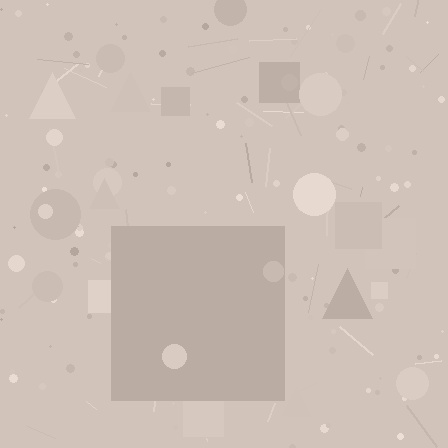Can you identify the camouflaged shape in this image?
The camouflaged shape is a square.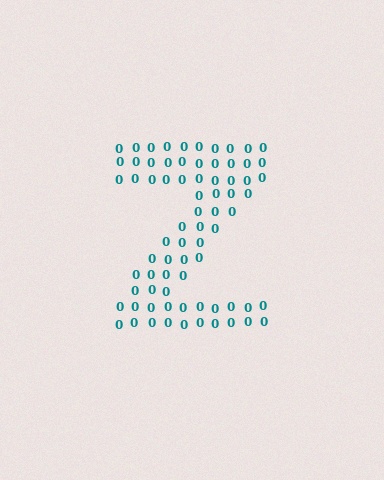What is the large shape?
The large shape is the letter Z.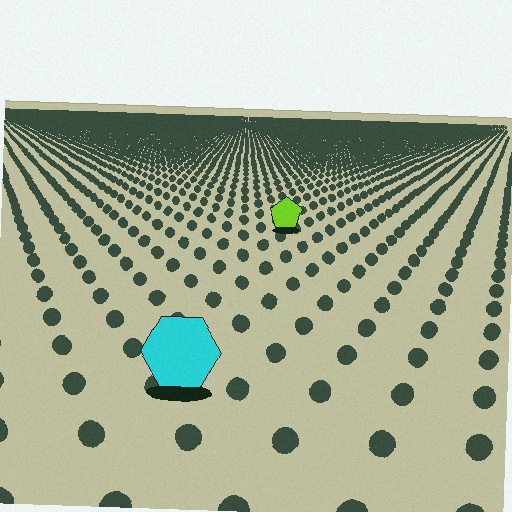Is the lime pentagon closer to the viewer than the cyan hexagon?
No. The cyan hexagon is closer — you can tell from the texture gradient: the ground texture is coarser near it.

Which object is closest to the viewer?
The cyan hexagon is closest. The texture marks near it are larger and more spread out.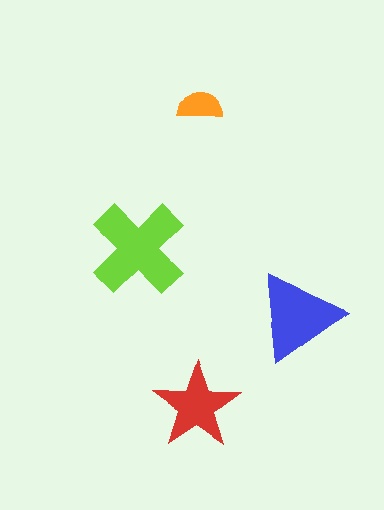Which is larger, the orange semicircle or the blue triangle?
The blue triangle.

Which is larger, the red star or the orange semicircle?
The red star.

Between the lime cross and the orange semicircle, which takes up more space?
The lime cross.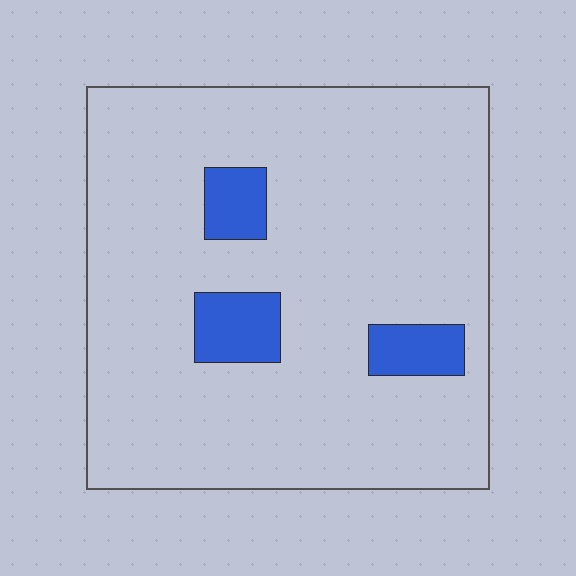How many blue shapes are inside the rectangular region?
3.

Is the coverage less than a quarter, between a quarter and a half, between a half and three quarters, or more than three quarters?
Less than a quarter.